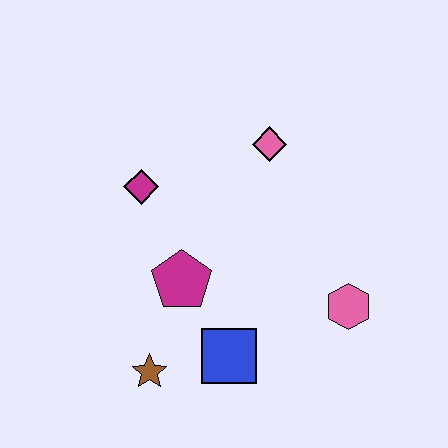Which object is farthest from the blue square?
The pink diamond is farthest from the blue square.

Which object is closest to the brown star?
The blue square is closest to the brown star.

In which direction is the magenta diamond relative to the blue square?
The magenta diamond is above the blue square.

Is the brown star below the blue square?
Yes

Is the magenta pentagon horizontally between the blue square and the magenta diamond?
Yes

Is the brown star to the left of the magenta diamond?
No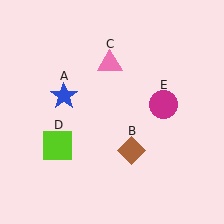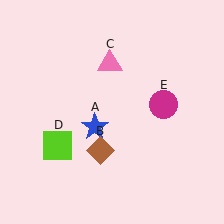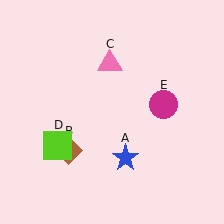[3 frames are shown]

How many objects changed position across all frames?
2 objects changed position: blue star (object A), brown diamond (object B).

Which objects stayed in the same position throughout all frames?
Pink triangle (object C) and lime square (object D) and magenta circle (object E) remained stationary.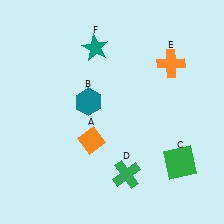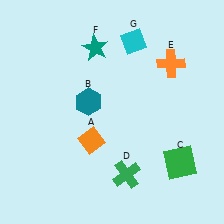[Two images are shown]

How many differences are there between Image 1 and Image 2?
There is 1 difference between the two images.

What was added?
A cyan diamond (G) was added in Image 2.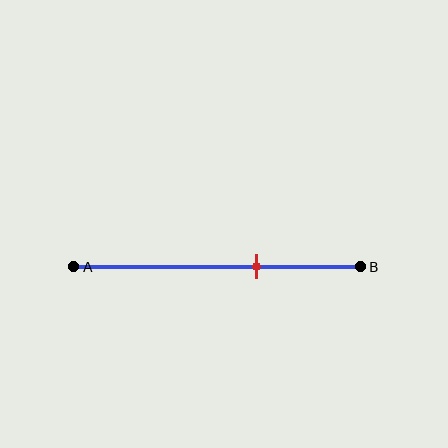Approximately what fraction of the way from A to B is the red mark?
The red mark is approximately 65% of the way from A to B.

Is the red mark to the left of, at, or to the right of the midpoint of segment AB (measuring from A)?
The red mark is to the right of the midpoint of segment AB.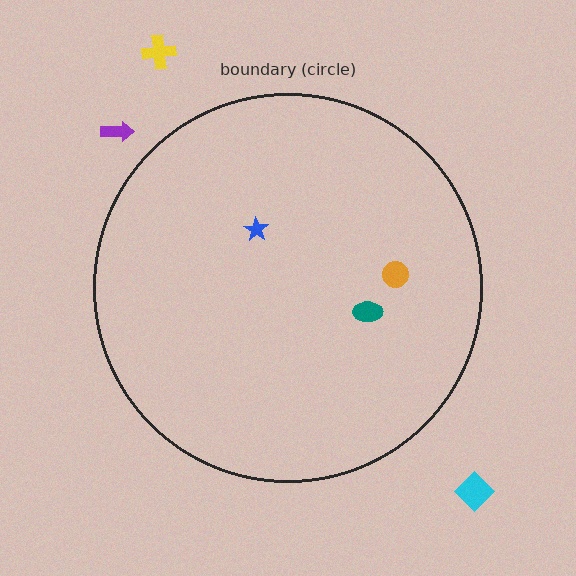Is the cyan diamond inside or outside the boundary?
Outside.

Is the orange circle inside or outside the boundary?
Inside.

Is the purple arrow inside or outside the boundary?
Outside.